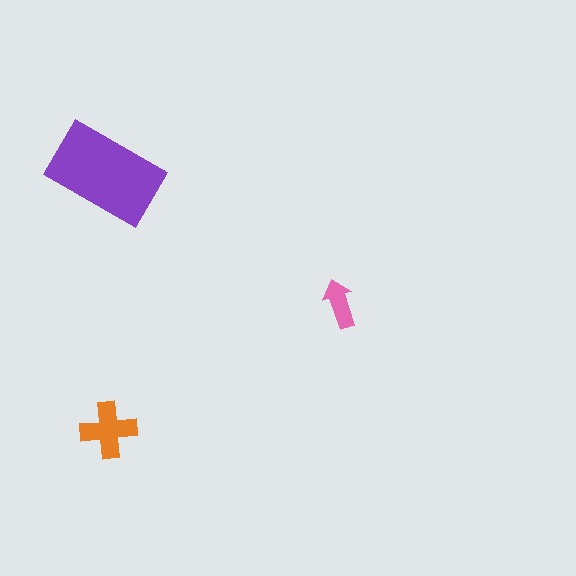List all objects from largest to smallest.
The purple rectangle, the orange cross, the pink arrow.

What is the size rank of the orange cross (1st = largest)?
2nd.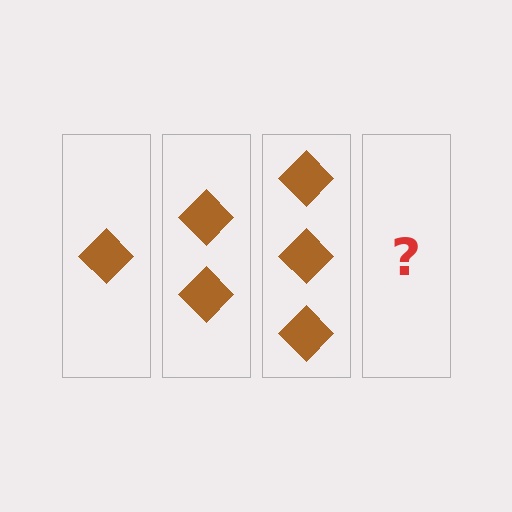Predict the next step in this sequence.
The next step is 4 diamonds.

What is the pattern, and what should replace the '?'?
The pattern is that each step adds one more diamond. The '?' should be 4 diamonds.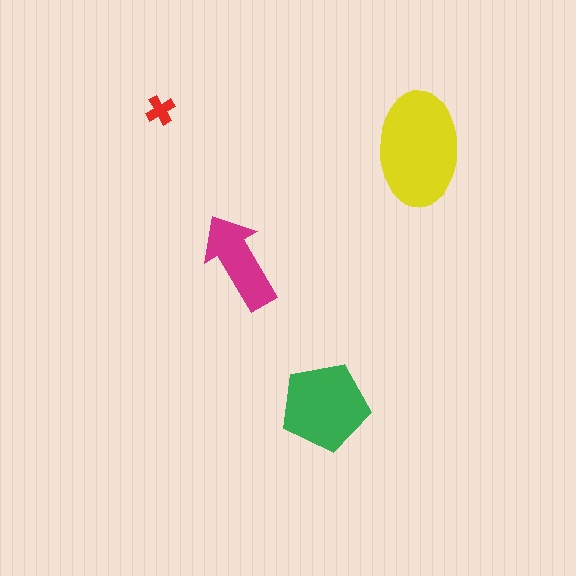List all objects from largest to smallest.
The yellow ellipse, the green pentagon, the magenta arrow, the red cross.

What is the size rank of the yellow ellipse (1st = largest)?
1st.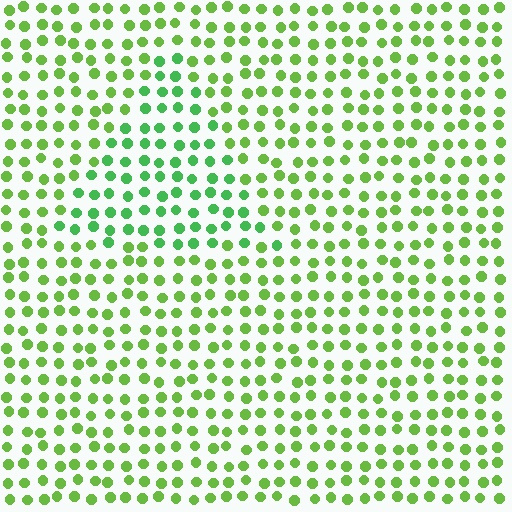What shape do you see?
I see a triangle.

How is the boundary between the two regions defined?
The boundary is defined purely by a slight shift in hue (about 28 degrees). Spacing, size, and orientation are identical on both sides.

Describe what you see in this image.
The image is filled with small lime elements in a uniform arrangement. A triangle-shaped region is visible where the elements are tinted to a slightly different hue, forming a subtle color boundary.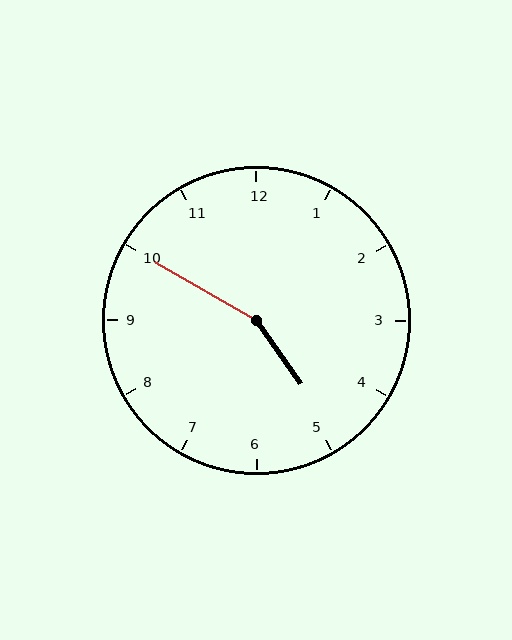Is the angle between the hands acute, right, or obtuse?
It is obtuse.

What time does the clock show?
4:50.